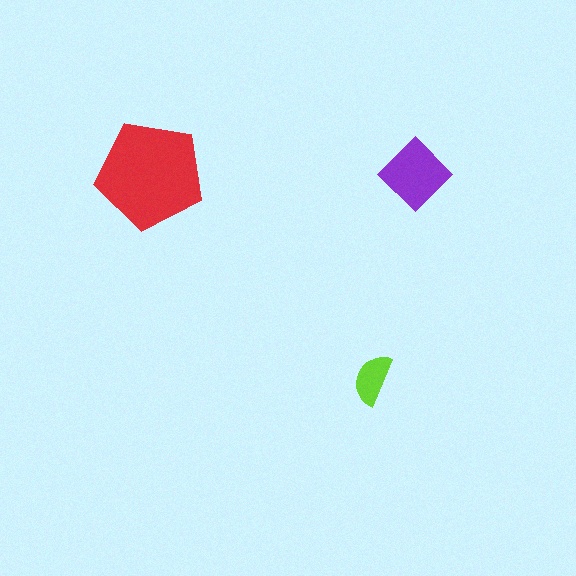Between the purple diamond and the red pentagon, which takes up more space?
The red pentagon.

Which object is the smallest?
The lime semicircle.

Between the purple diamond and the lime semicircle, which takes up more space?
The purple diamond.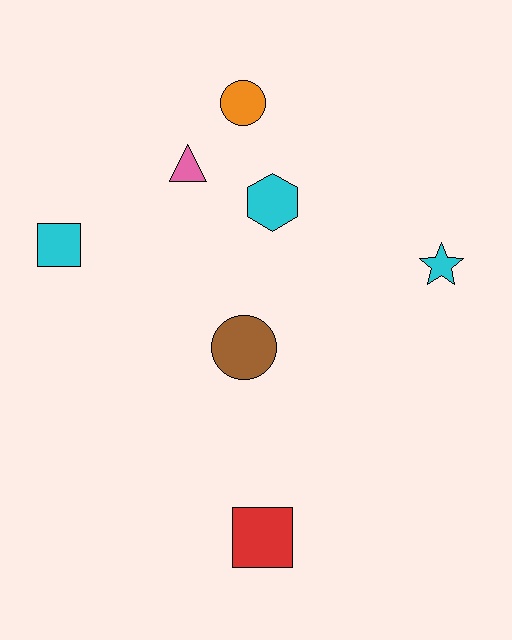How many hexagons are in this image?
There is 1 hexagon.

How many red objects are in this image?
There is 1 red object.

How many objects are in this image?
There are 7 objects.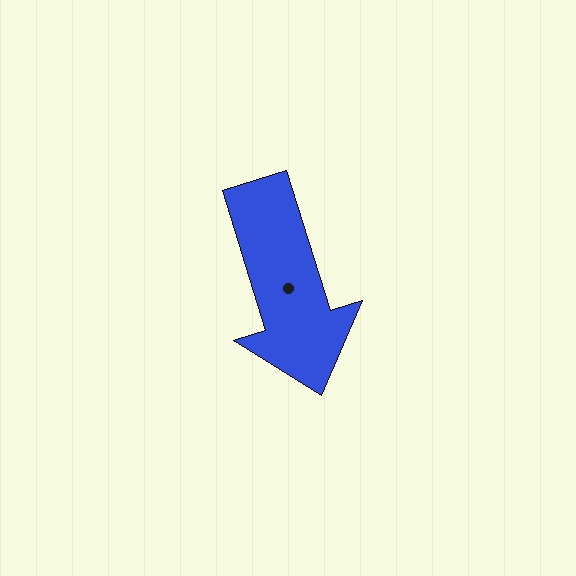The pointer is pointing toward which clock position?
Roughly 5 o'clock.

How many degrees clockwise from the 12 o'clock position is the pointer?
Approximately 163 degrees.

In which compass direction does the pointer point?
South.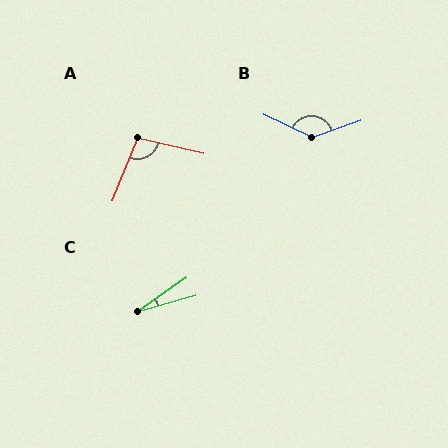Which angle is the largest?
B, at approximately 136 degrees.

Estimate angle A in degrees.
Approximately 99 degrees.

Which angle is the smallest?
C, at approximately 19 degrees.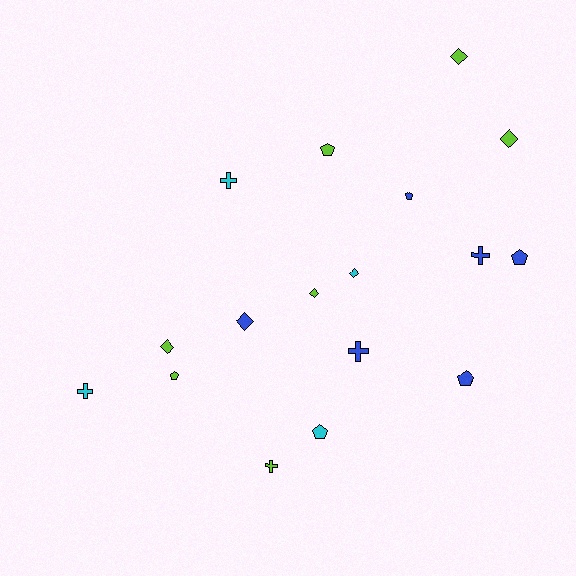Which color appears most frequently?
Lime, with 7 objects.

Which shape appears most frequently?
Diamond, with 6 objects.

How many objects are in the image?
There are 17 objects.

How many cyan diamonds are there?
There is 1 cyan diamond.